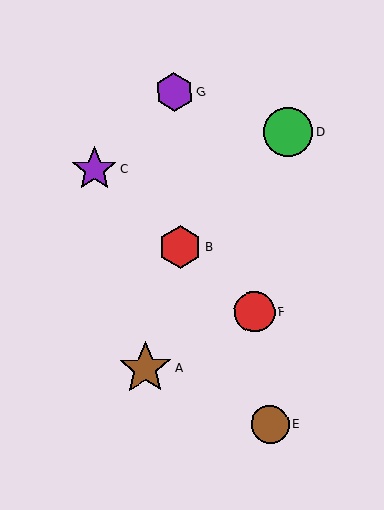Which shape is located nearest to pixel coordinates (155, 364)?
The brown star (labeled A) at (145, 369) is nearest to that location.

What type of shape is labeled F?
Shape F is a red circle.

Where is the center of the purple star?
The center of the purple star is at (95, 169).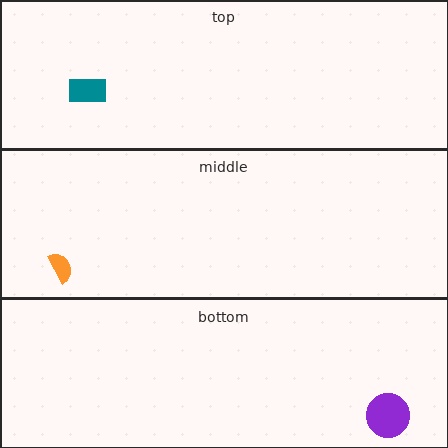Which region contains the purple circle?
The bottom region.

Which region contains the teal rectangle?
The top region.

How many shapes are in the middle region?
1.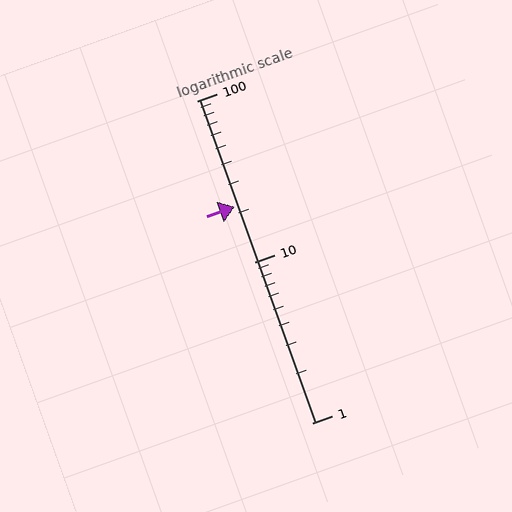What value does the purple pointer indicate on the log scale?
The pointer indicates approximately 22.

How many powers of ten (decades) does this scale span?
The scale spans 2 decades, from 1 to 100.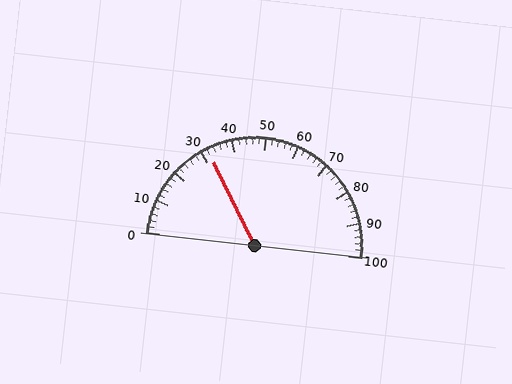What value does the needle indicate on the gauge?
The needle indicates approximately 32.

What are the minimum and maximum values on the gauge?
The gauge ranges from 0 to 100.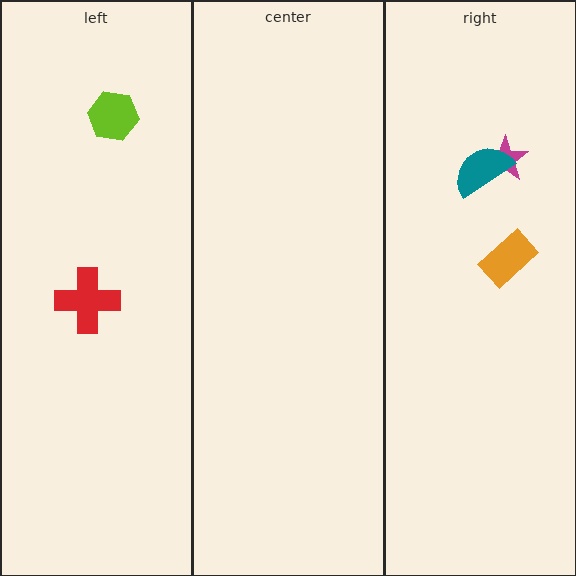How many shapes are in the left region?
2.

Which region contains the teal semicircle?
The right region.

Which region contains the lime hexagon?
The left region.